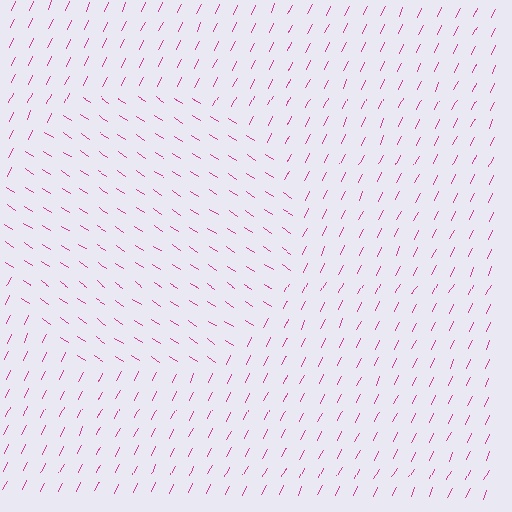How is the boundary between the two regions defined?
The boundary is defined purely by a change in line orientation (approximately 82 degrees difference). All lines are the same color and thickness.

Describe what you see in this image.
The image is filled with small magenta line segments. A circle region in the image has lines oriented differently from the surrounding lines, creating a visible texture boundary.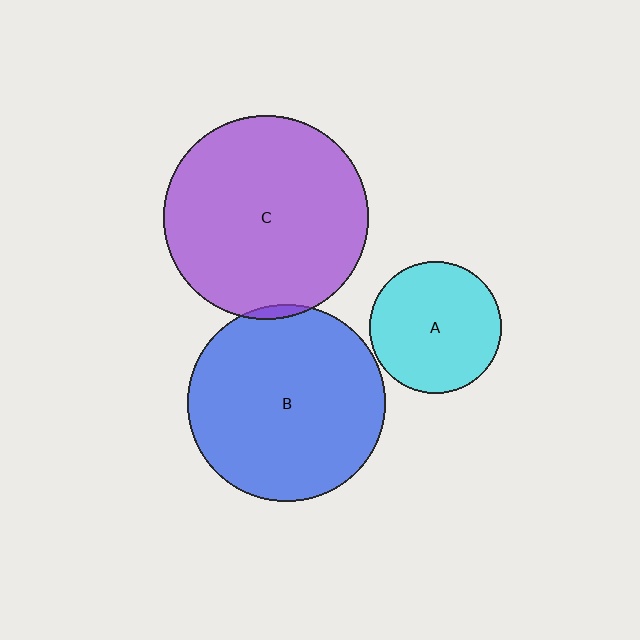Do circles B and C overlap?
Yes.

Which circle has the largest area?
Circle C (purple).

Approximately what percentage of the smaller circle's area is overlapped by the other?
Approximately 5%.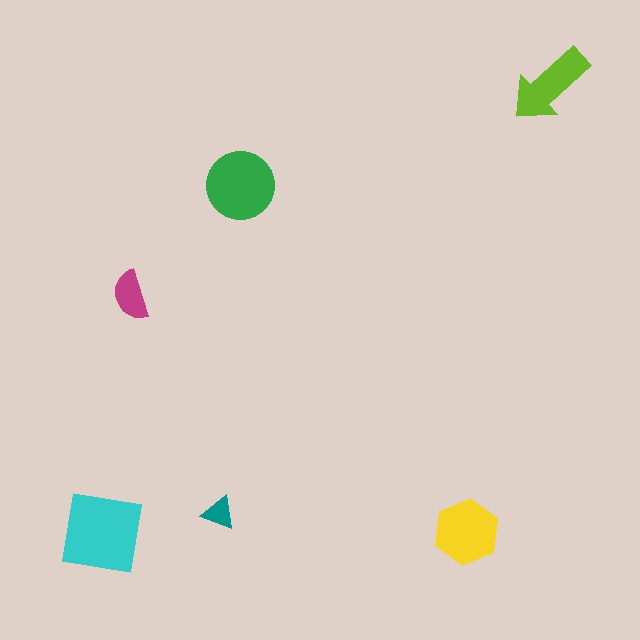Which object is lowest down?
The cyan square is bottommost.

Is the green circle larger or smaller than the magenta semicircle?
Larger.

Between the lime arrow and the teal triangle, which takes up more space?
The lime arrow.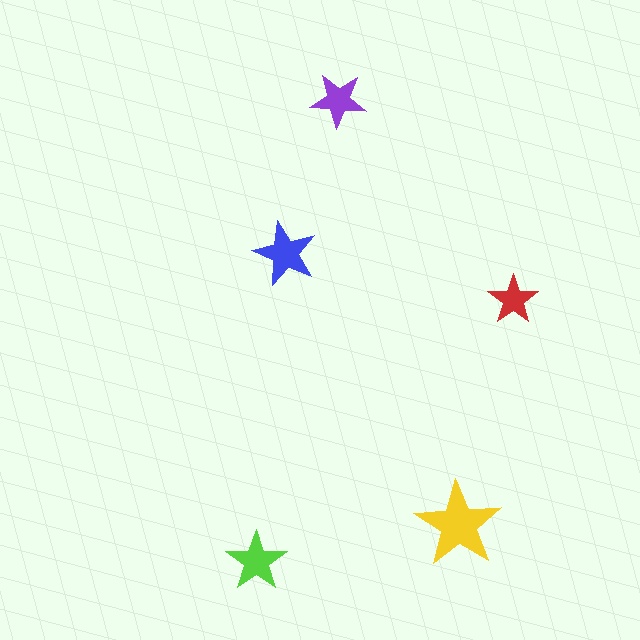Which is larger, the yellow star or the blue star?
The yellow one.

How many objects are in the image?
There are 5 objects in the image.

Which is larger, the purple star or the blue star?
The blue one.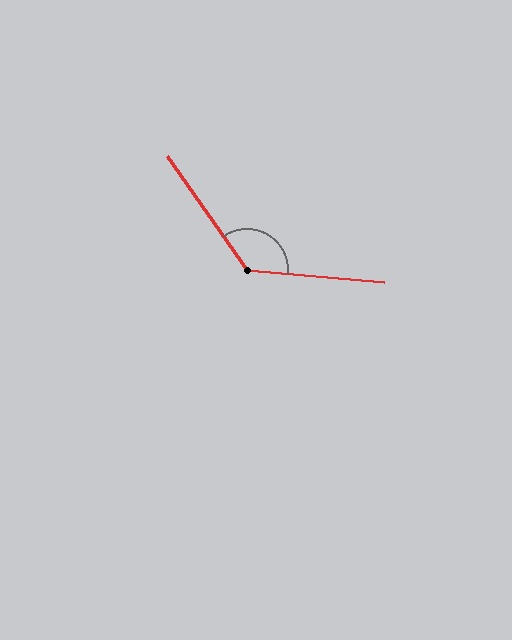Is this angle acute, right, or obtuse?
It is obtuse.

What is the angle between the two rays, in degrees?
Approximately 130 degrees.